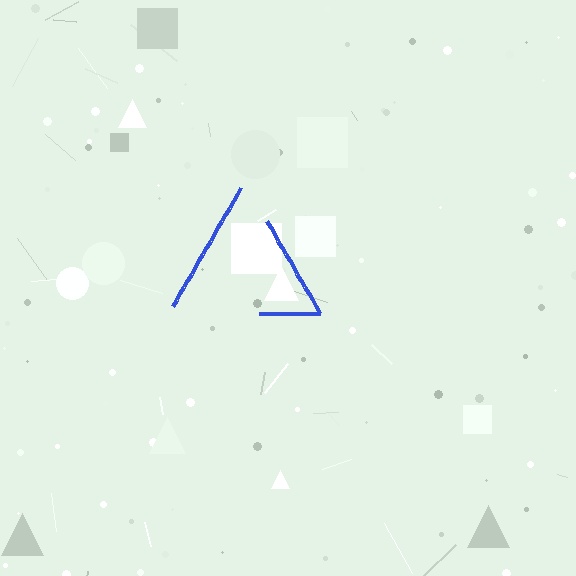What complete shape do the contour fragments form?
The contour fragments form a triangle.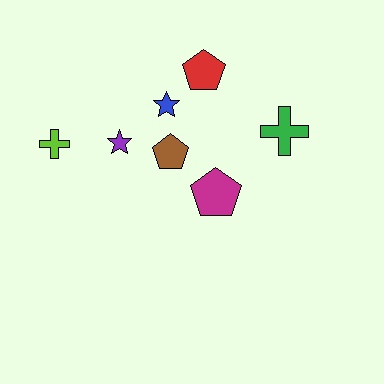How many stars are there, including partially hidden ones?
There are 2 stars.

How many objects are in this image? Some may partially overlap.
There are 7 objects.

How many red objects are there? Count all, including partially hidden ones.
There is 1 red object.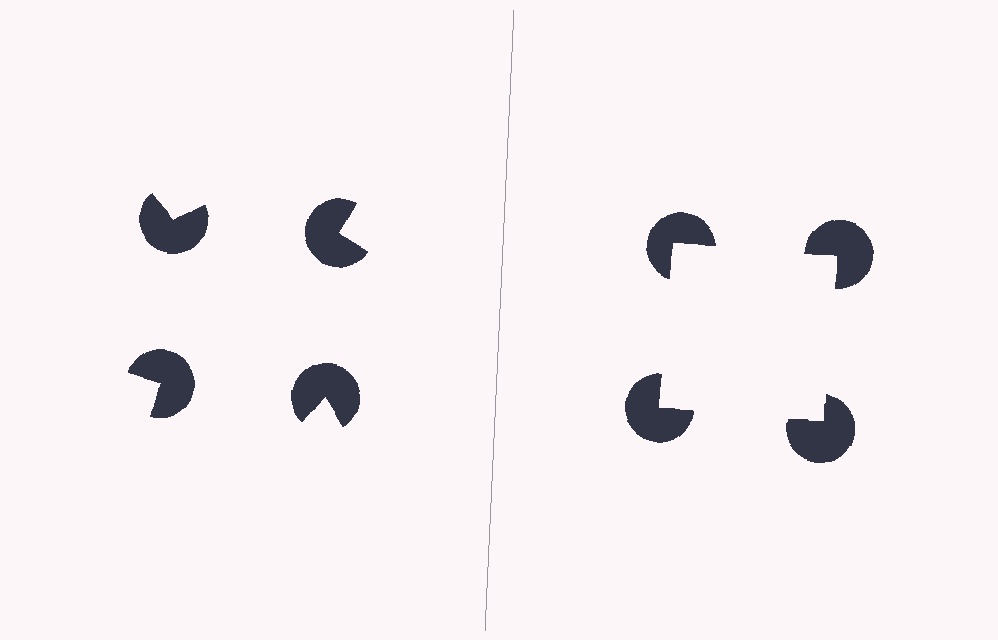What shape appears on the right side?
An illusory square.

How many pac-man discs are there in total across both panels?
8 — 4 on each side.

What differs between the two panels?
The pac-man discs are positioned identically on both sides; only the wedge orientations differ. On the right they align to a square; on the left they are misaligned.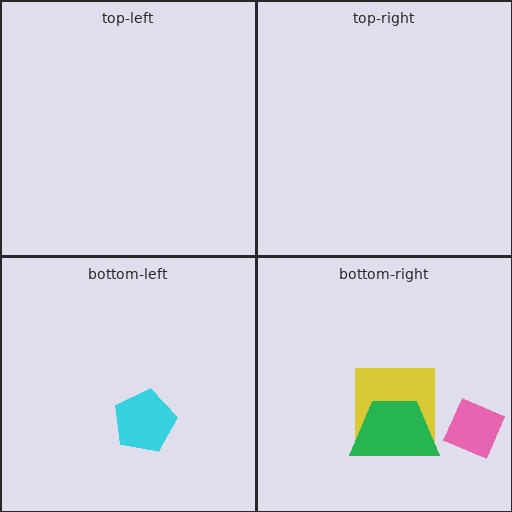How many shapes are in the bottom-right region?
3.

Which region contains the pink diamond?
The bottom-right region.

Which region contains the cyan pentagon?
The bottom-left region.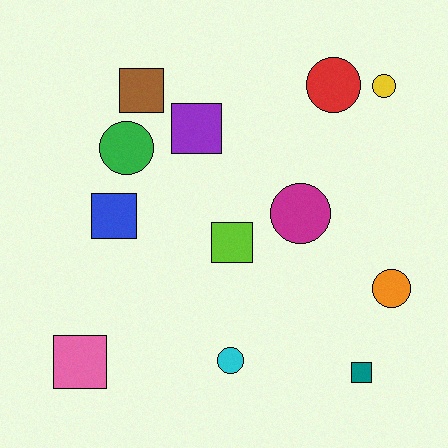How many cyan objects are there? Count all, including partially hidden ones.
There is 1 cyan object.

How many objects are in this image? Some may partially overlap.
There are 12 objects.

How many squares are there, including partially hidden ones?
There are 6 squares.